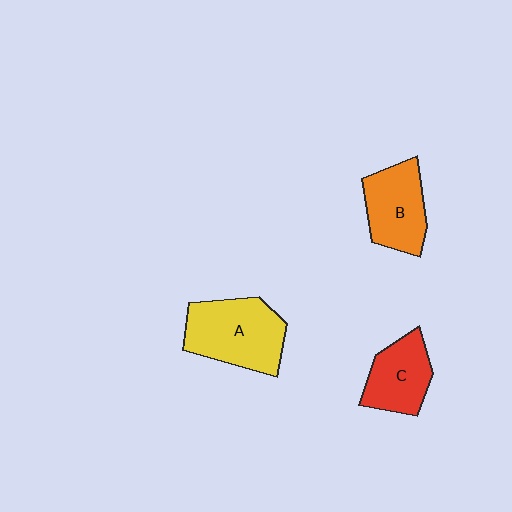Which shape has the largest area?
Shape A (yellow).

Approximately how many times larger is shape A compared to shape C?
Approximately 1.4 times.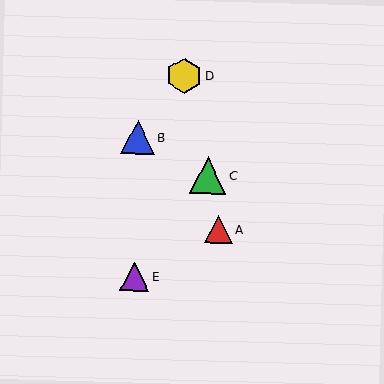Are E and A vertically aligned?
No, E is at x≈134 and A is at x≈218.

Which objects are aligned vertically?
Objects B, E are aligned vertically.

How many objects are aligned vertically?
2 objects (B, E) are aligned vertically.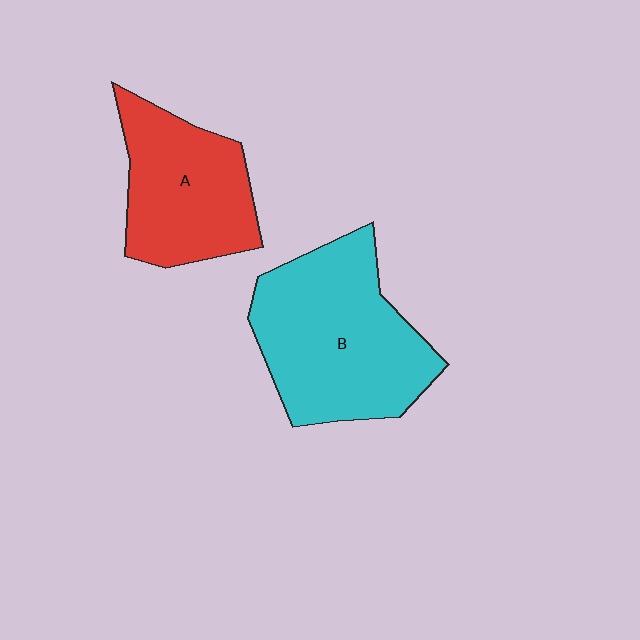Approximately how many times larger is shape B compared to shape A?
Approximately 1.4 times.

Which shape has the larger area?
Shape B (cyan).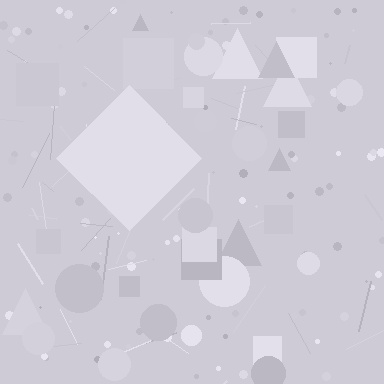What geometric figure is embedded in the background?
A diamond is embedded in the background.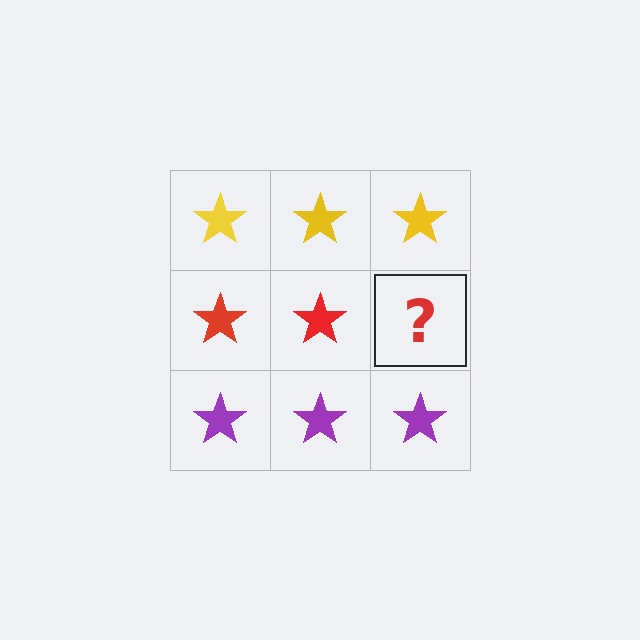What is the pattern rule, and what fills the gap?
The rule is that each row has a consistent color. The gap should be filled with a red star.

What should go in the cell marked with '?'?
The missing cell should contain a red star.